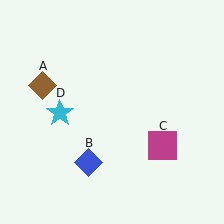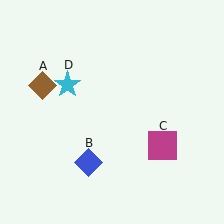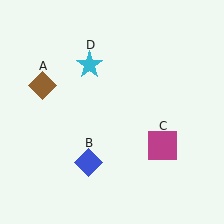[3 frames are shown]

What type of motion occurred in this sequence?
The cyan star (object D) rotated clockwise around the center of the scene.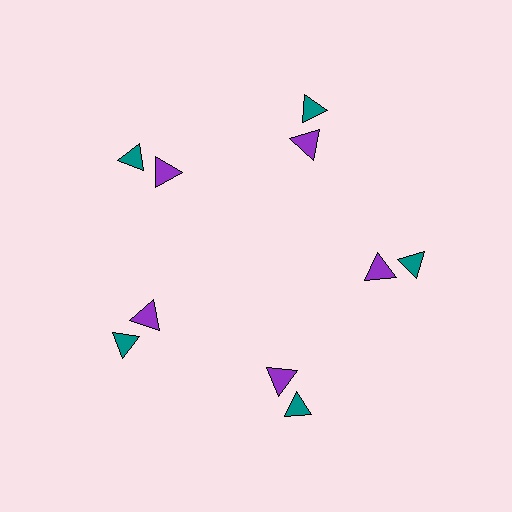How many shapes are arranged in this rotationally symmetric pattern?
There are 10 shapes, arranged in 5 groups of 2.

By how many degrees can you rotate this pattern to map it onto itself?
The pattern maps onto itself every 72 degrees of rotation.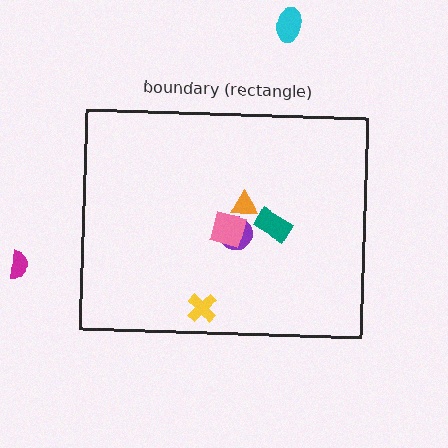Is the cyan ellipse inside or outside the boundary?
Outside.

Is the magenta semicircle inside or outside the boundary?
Outside.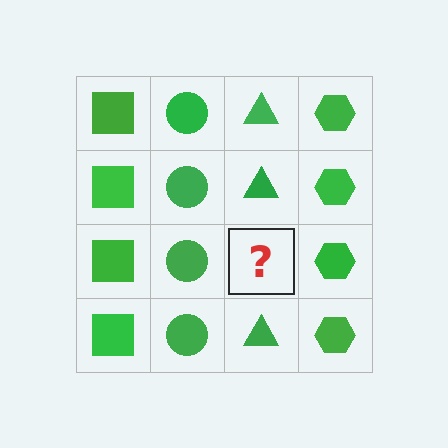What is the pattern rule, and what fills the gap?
The rule is that each column has a consistent shape. The gap should be filled with a green triangle.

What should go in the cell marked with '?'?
The missing cell should contain a green triangle.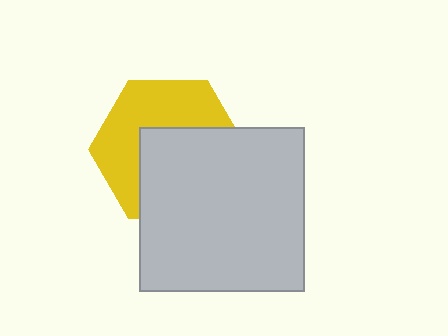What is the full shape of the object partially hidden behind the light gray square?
The partially hidden object is a yellow hexagon.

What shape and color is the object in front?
The object in front is a light gray square.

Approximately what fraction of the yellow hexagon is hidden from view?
Roughly 50% of the yellow hexagon is hidden behind the light gray square.